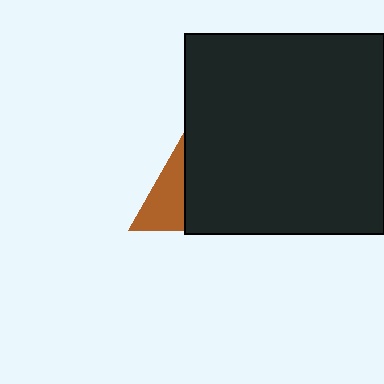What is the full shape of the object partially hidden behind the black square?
The partially hidden object is a brown triangle.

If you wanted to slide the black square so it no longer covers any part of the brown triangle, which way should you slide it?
Slide it right — that is the most direct way to separate the two shapes.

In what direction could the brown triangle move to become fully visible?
The brown triangle could move left. That would shift it out from behind the black square entirely.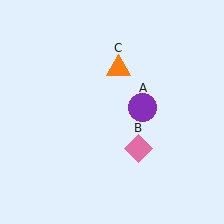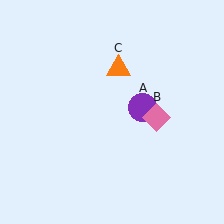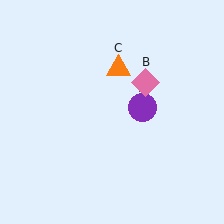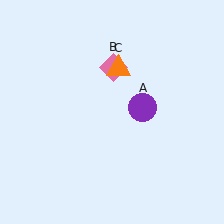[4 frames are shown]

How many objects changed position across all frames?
1 object changed position: pink diamond (object B).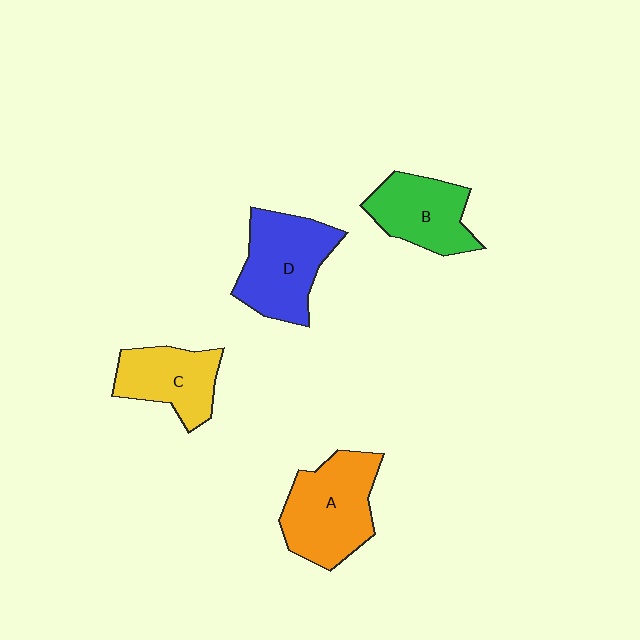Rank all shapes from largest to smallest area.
From largest to smallest: A (orange), D (blue), B (green), C (yellow).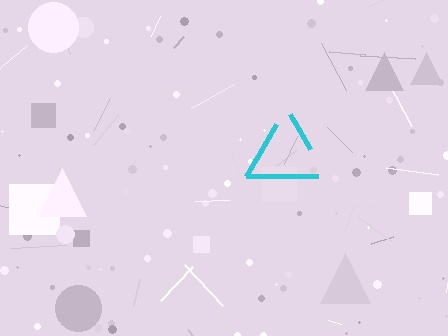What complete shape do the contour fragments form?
The contour fragments form a triangle.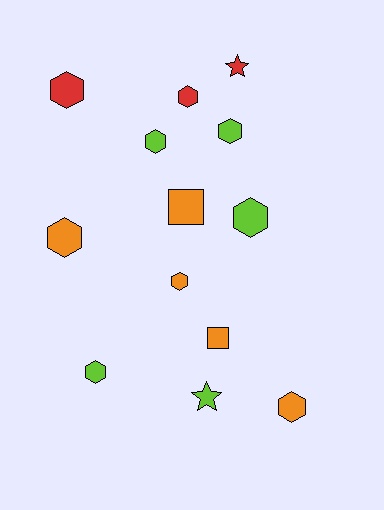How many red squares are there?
There are no red squares.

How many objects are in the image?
There are 13 objects.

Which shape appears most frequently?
Hexagon, with 9 objects.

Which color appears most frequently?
Orange, with 5 objects.